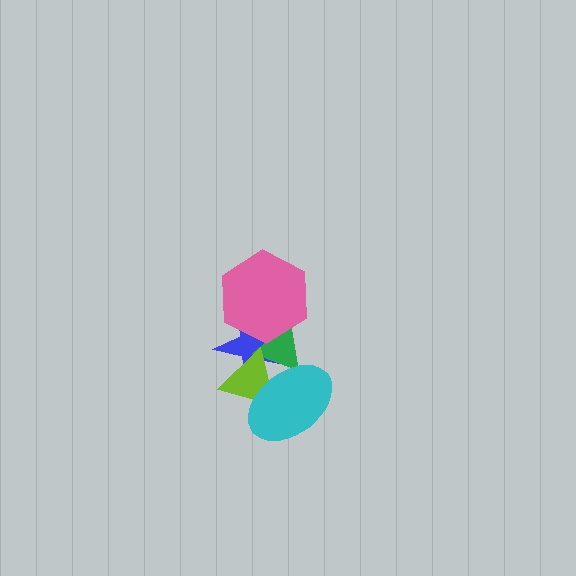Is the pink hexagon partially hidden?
No, no other shape covers it.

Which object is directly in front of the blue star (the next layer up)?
The green triangle is directly in front of the blue star.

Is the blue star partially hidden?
Yes, it is partially covered by another shape.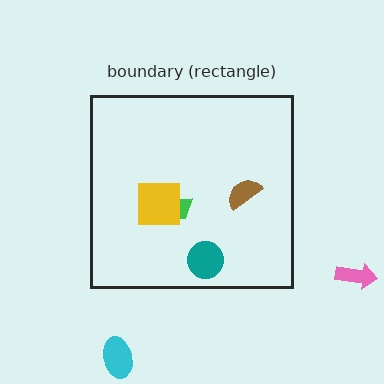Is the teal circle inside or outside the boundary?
Inside.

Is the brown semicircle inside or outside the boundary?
Inside.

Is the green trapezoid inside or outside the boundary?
Inside.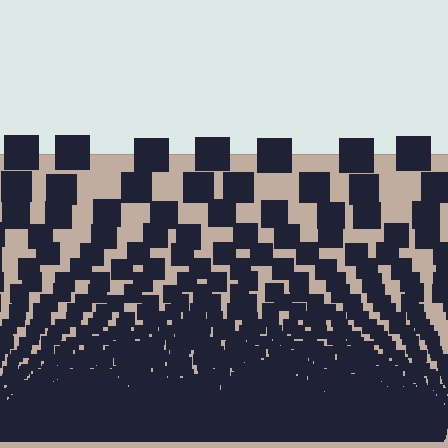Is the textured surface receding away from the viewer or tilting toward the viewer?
The surface appears to tilt toward the viewer. Texture elements get larger and sparser toward the top.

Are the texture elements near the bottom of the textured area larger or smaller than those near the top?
Smaller. The gradient is inverted — elements near the bottom are smaller and denser.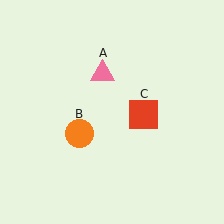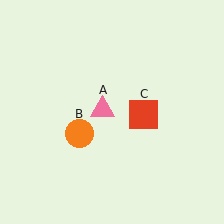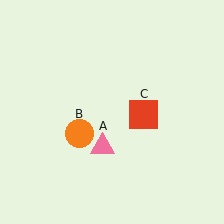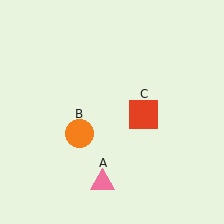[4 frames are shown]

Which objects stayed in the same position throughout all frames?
Orange circle (object B) and red square (object C) remained stationary.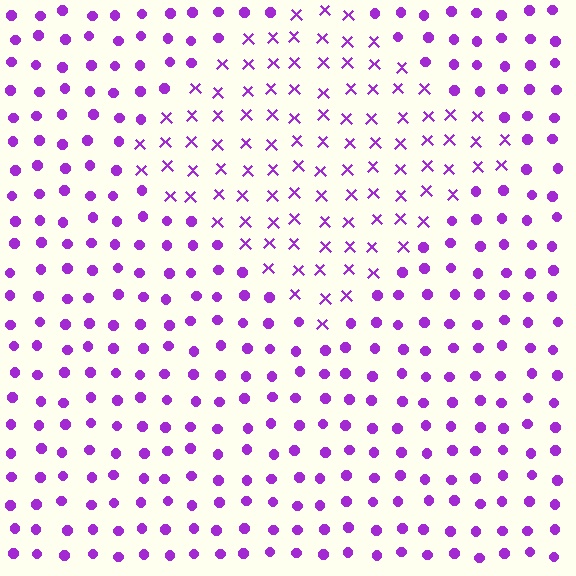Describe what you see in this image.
The image is filled with small purple elements arranged in a uniform grid. A diamond-shaped region contains X marks, while the surrounding area contains circles. The boundary is defined purely by the change in element shape.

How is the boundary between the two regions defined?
The boundary is defined by a change in element shape: X marks inside vs. circles outside. All elements share the same color and spacing.